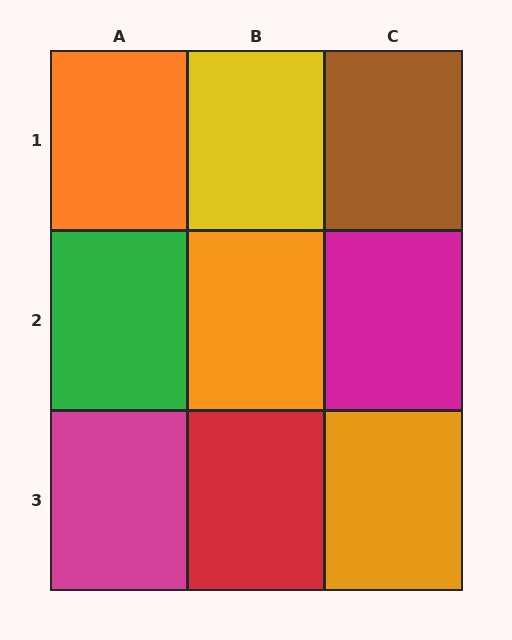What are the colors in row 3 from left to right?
Magenta, red, orange.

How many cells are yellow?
1 cell is yellow.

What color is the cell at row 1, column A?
Orange.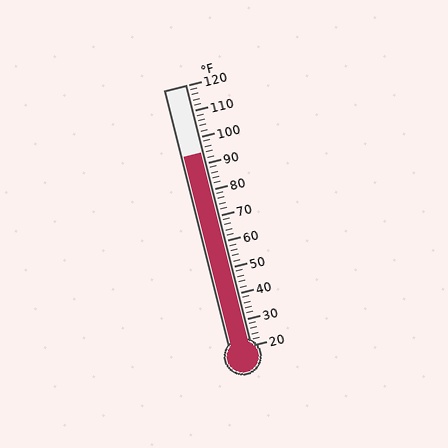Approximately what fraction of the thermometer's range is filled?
The thermometer is filled to approximately 75% of its range.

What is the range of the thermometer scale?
The thermometer scale ranges from 20°F to 120°F.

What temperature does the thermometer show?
The thermometer shows approximately 94°F.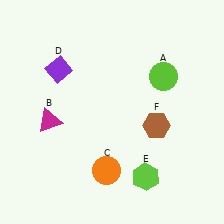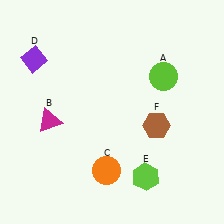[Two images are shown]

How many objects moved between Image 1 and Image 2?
1 object moved between the two images.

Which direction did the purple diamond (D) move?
The purple diamond (D) moved left.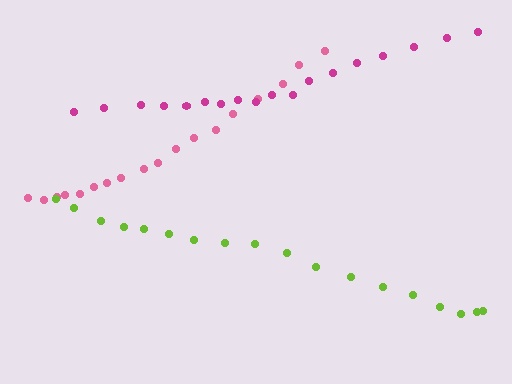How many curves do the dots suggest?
There are 3 distinct paths.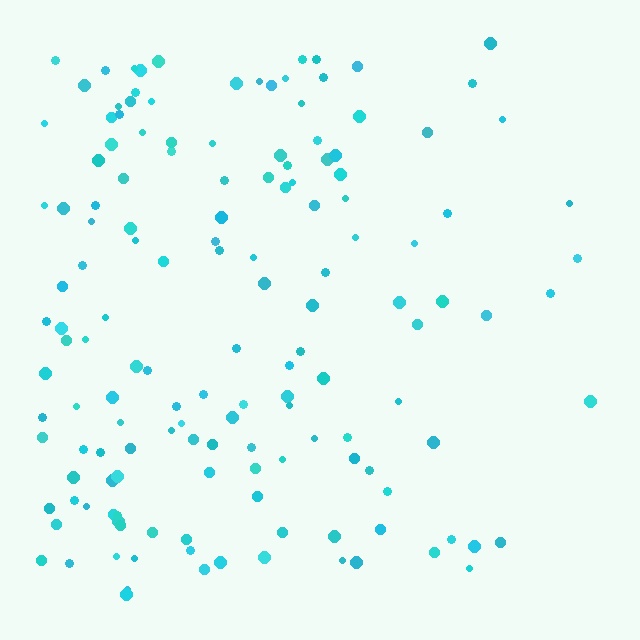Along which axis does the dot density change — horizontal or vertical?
Horizontal.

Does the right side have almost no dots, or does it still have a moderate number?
Still a moderate number, just noticeably fewer than the left.